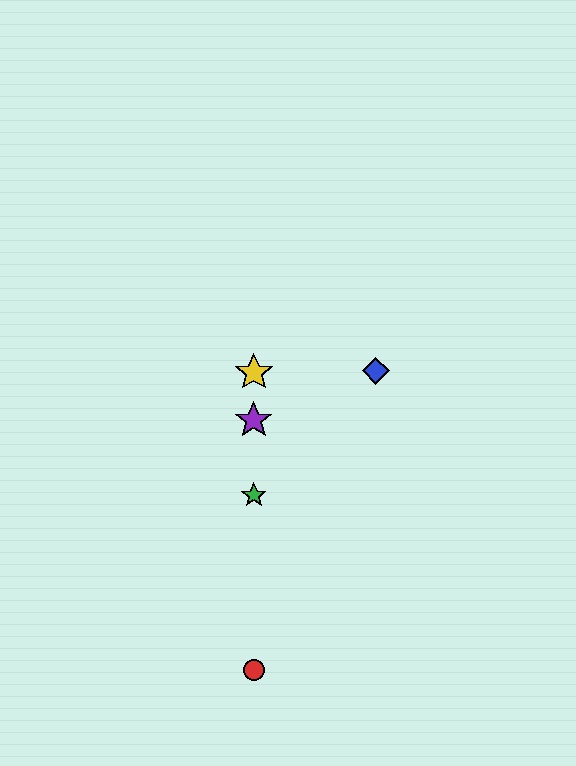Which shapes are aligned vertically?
The red circle, the green star, the yellow star, the purple star are aligned vertically.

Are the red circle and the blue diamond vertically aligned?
No, the red circle is at x≈254 and the blue diamond is at x≈376.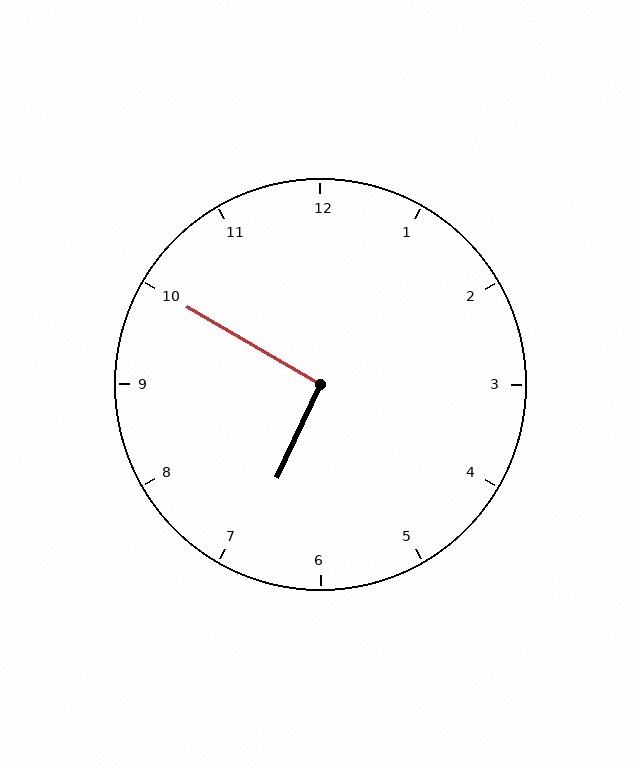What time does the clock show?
6:50.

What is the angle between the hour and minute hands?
Approximately 95 degrees.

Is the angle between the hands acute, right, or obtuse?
It is right.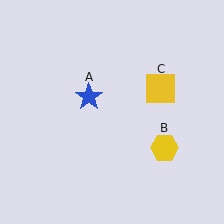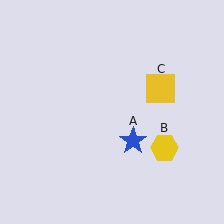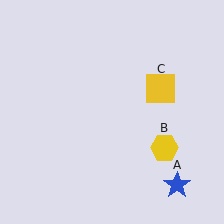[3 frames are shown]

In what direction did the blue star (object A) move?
The blue star (object A) moved down and to the right.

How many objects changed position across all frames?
1 object changed position: blue star (object A).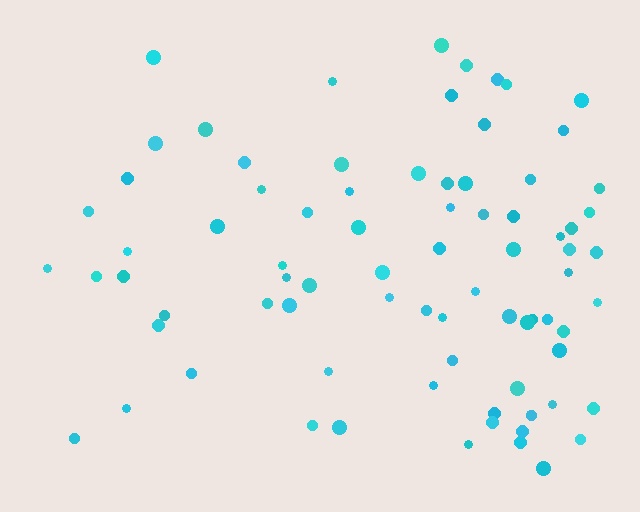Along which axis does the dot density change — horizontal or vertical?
Horizontal.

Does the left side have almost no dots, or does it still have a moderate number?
Still a moderate number, just noticeably fewer than the right.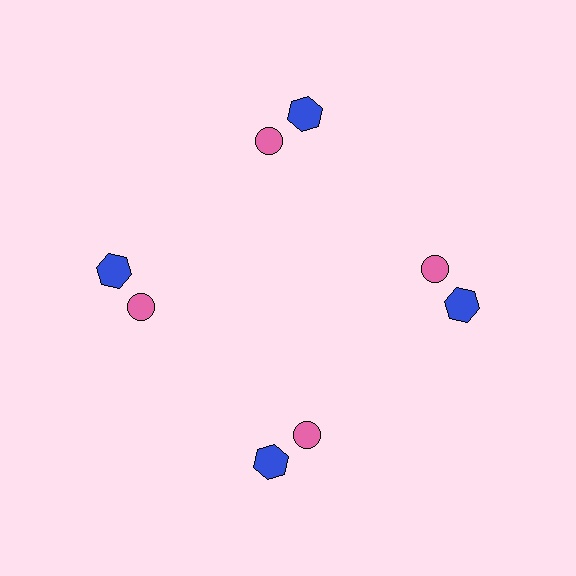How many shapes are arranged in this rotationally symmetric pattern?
There are 8 shapes, arranged in 4 groups of 2.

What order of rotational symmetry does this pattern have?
This pattern has 4-fold rotational symmetry.